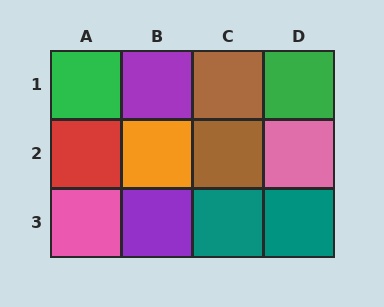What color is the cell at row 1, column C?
Brown.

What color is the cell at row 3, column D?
Teal.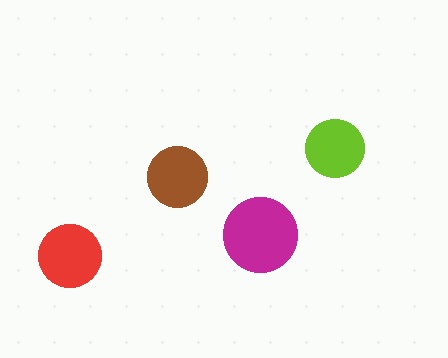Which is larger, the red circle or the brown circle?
The red one.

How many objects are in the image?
There are 4 objects in the image.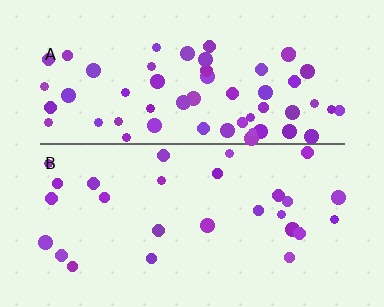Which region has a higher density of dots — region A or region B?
A (the top).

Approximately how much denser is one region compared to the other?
Approximately 2.2× — region A over region B.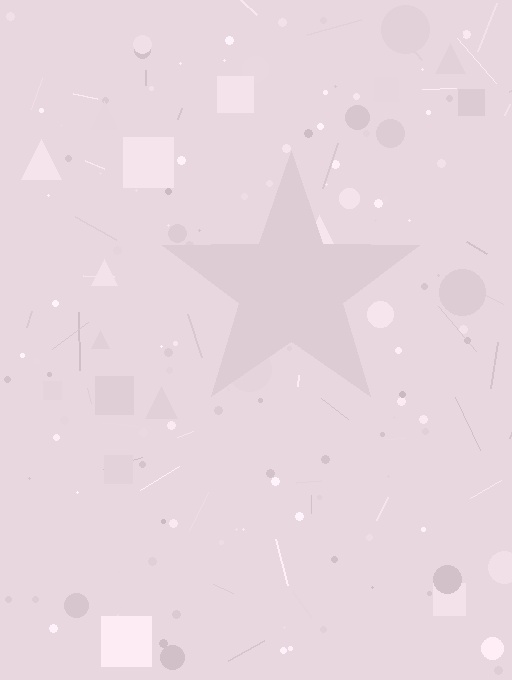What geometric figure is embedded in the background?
A star is embedded in the background.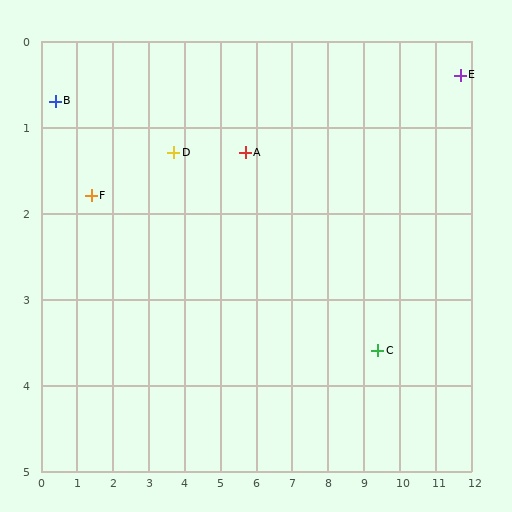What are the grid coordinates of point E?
Point E is at approximately (11.7, 0.4).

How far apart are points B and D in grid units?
Points B and D are about 3.4 grid units apart.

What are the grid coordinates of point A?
Point A is at approximately (5.7, 1.3).